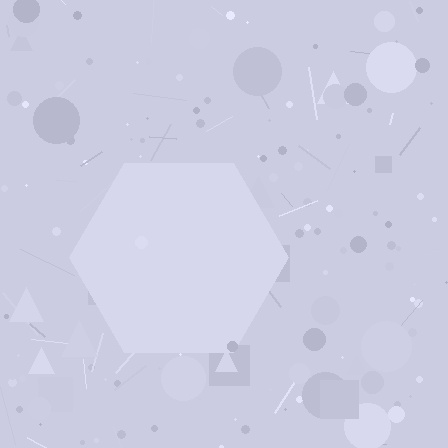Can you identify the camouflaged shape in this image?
The camouflaged shape is a hexagon.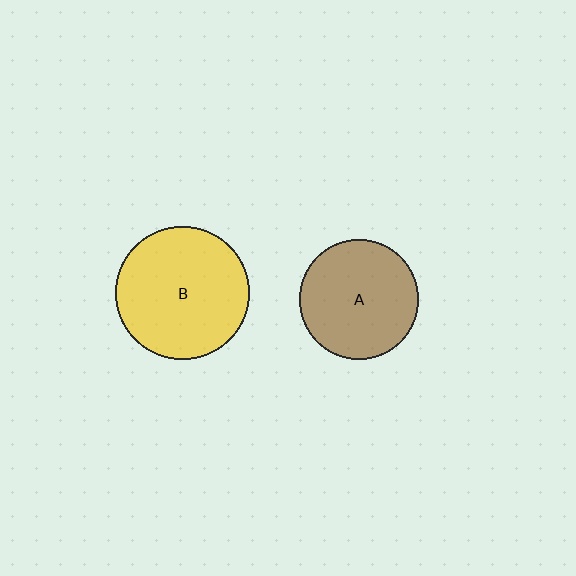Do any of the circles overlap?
No, none of the circles overlap.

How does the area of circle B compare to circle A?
Approximately 1.2 times.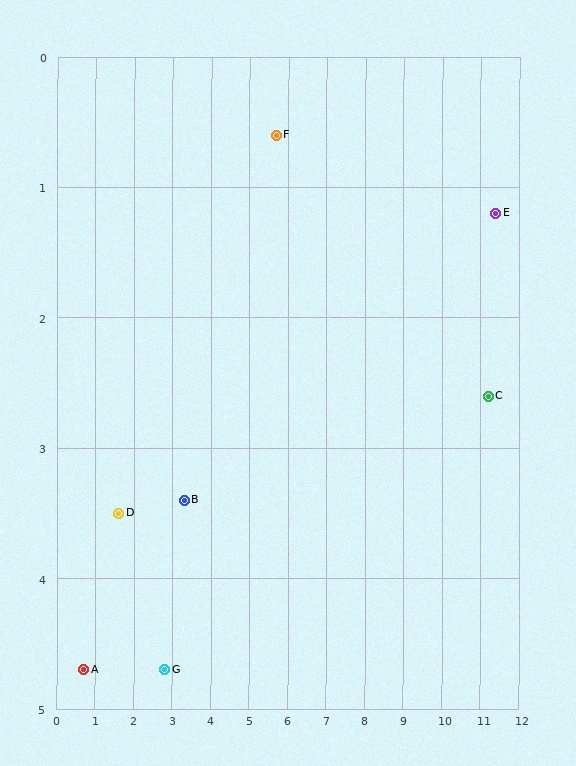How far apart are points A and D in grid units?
Points A and D are about 1.5 grid units apart.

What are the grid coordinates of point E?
Point E is at approximately (11.4, 1.2).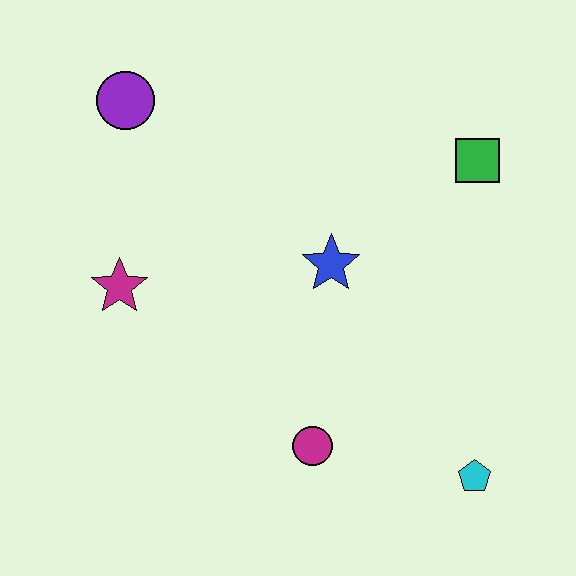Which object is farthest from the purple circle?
The cyan pentagon is farthest from the purple circle.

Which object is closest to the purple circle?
The magenta star is closest to the purple circle.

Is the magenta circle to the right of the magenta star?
Yes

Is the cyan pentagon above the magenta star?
No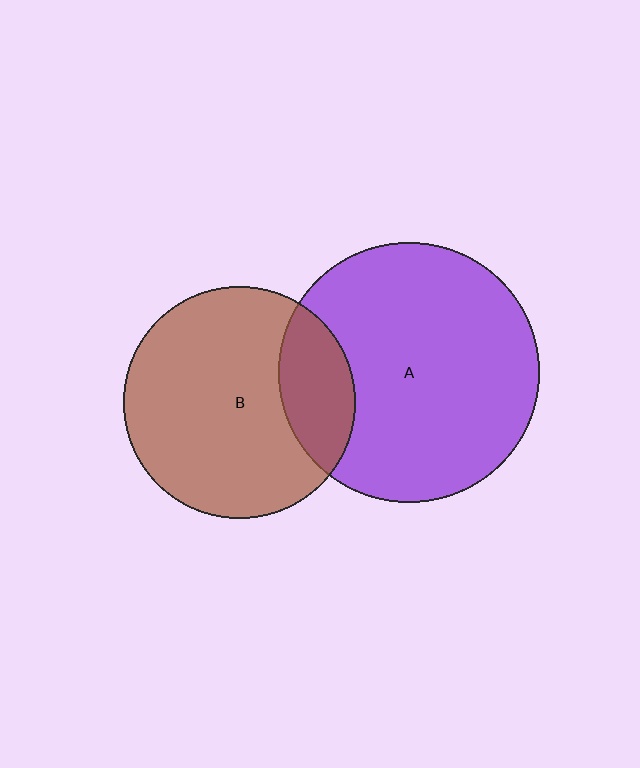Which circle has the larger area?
Circle A (purple).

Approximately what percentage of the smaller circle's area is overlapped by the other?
Approximately 20%.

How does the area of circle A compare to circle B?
Approximately 1.3 times.